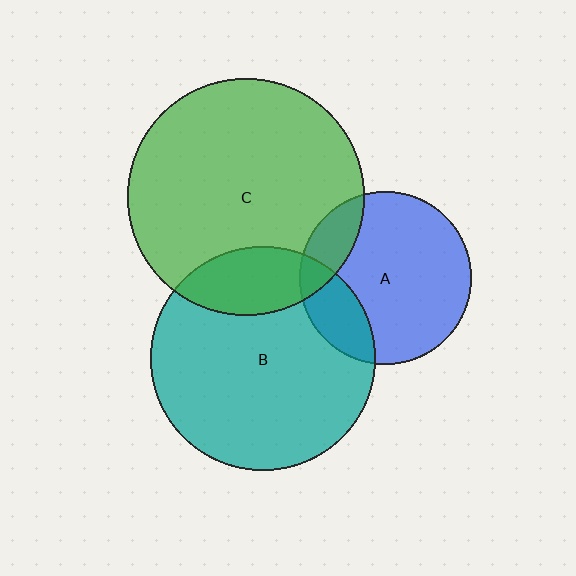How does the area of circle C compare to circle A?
Approximately 1.9 times.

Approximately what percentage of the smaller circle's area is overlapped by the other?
Approximately 20%.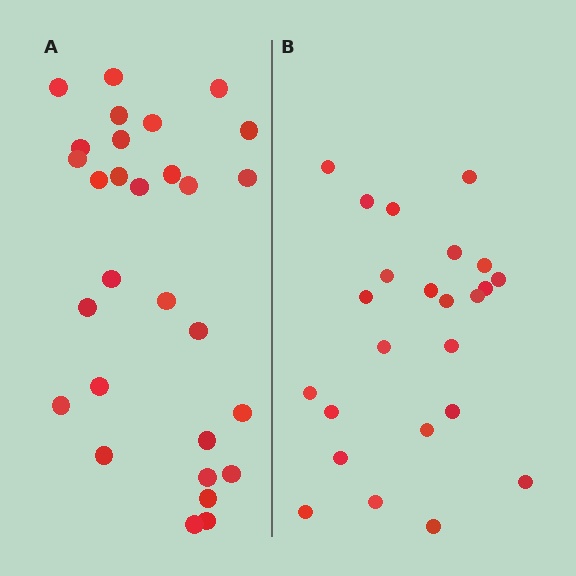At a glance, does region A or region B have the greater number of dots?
Region A (the left region) has more dots.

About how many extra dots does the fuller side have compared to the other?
Region A has about 5 more dots than region B.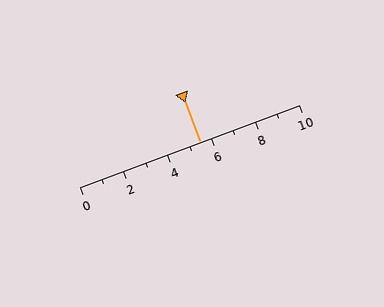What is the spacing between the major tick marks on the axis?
The major ticks are spaced 2 apart.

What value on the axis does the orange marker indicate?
The marker indicates approximately 5.5.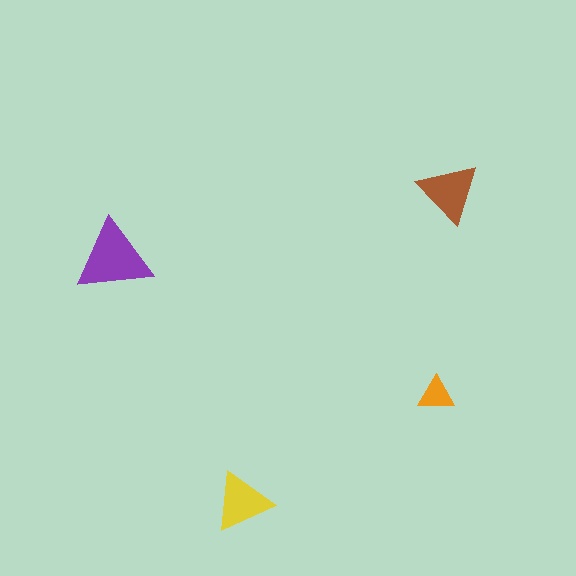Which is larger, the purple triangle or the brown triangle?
The purple one.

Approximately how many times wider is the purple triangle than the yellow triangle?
About 1.5 times wider.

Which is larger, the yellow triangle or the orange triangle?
The yellow one.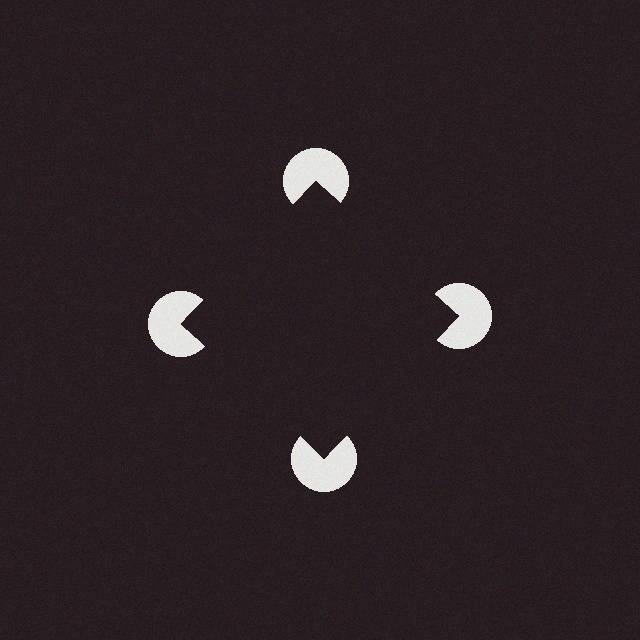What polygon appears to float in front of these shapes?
An illusory square — its edges are inferred from the aligned wedge cuts in the pac-man discs, not physically drawn.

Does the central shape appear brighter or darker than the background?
It typically appears slightly darker than the background, even though no actual brightness change is drawn.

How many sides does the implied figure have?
4 sides.